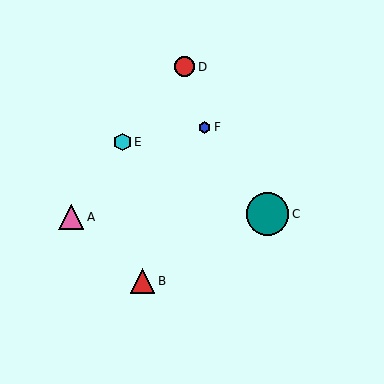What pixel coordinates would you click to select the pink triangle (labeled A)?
Click at (71, 217) to select the pink triangle A.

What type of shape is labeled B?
Shape B is a red triangle.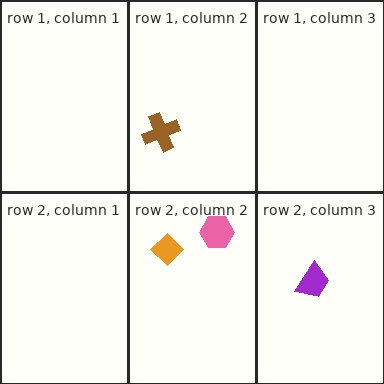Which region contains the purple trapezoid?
The row 2, column 3 region.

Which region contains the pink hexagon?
The row 2, column 2 region.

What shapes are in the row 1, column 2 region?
The brown cross.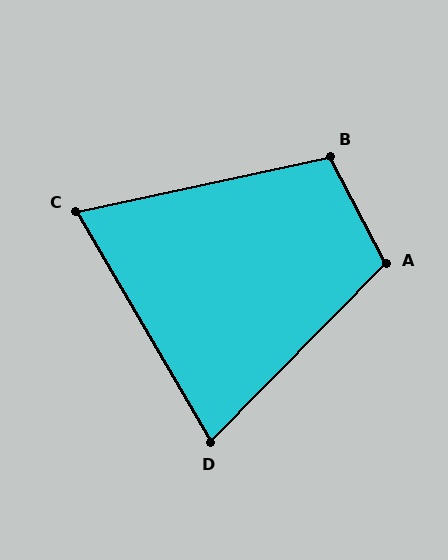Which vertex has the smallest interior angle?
C, at approximately 72 degrees.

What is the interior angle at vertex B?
Approximately 105 degrees (obtuse).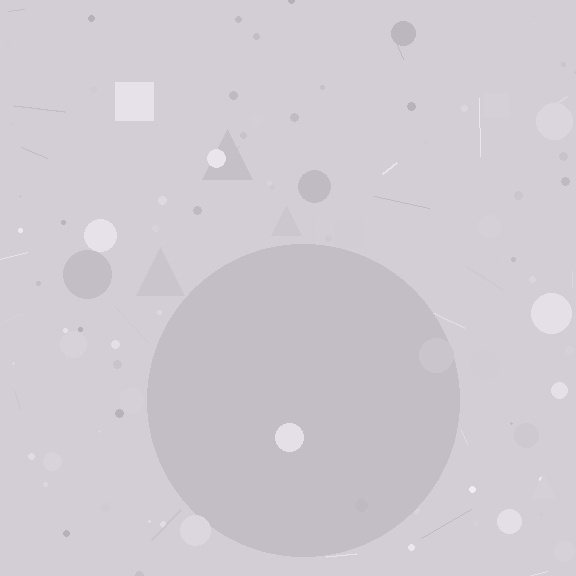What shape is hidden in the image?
A circle is hidden in the image.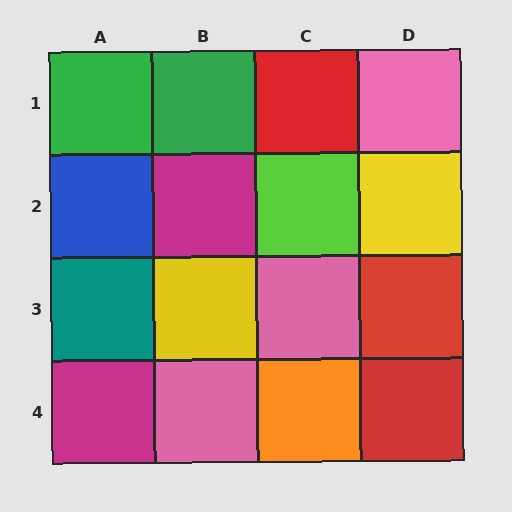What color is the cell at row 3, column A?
Teal.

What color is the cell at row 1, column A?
Green.